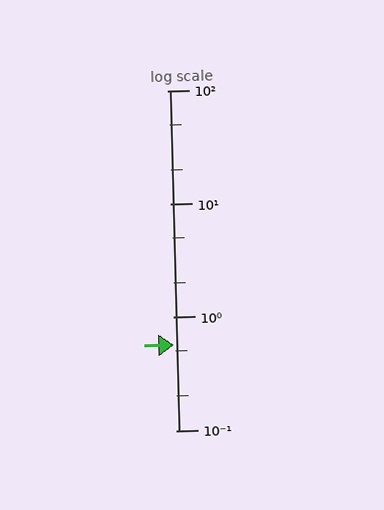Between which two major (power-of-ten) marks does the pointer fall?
The pointer is between 0.1 and 1.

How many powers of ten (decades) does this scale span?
The scale spans 3 decades, from 0.1 to 100.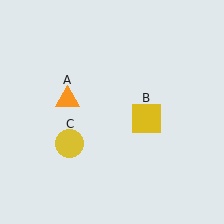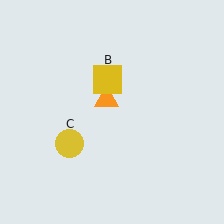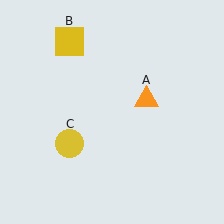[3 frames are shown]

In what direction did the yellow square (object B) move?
The yellow square (object B) moved up and to the left.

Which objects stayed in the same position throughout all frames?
Yellow circle (object C) remained stationary.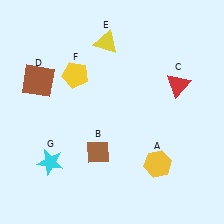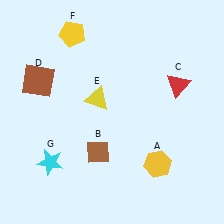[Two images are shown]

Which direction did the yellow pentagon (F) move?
The yellow pentagon (F) moved up.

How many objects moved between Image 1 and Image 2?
2 objects moved between the two images.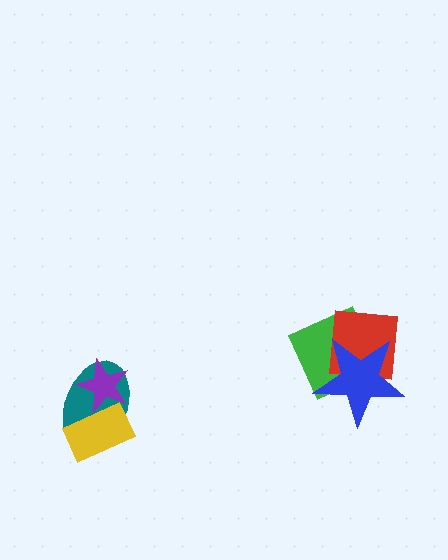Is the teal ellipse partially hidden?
Yes, it is partially covered by another shape.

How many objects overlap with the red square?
2 objects overlap with the red square.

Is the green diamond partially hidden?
Yes, it is partially covered by another shape.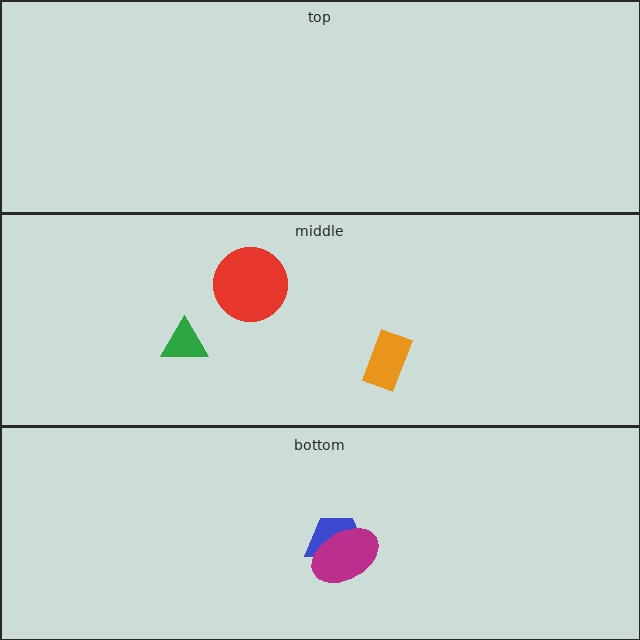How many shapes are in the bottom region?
2.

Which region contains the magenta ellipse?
The bottom region.